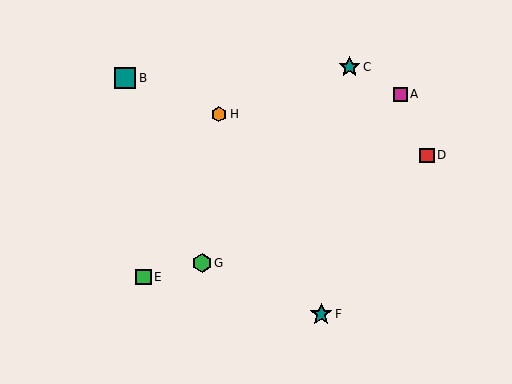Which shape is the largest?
The teal star (labeled F) is the largest.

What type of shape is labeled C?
Shape C is a teal star.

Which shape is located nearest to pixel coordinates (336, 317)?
The teal star (labeled F) at (321, 314) is nearest to that location.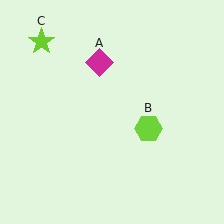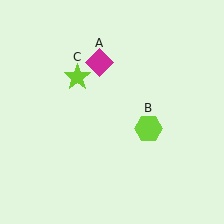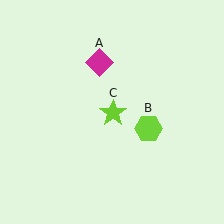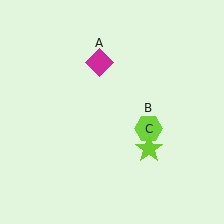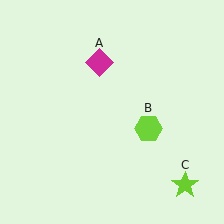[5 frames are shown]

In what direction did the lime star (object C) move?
The lime star (object C) moved down and to the right.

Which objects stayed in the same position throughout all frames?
Magenta diamond (object A) and lime hexagon (object B) remained stationary.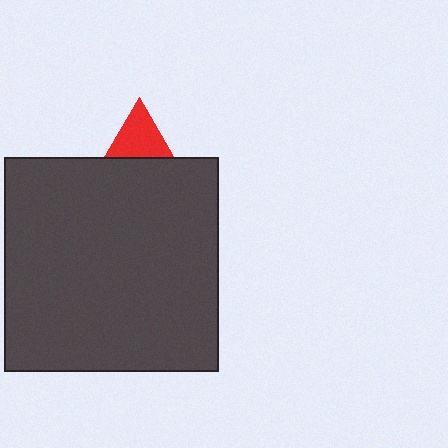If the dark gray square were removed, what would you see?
You would see the complete red triangle.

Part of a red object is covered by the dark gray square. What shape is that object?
It is a triangle.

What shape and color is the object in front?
The object in front is a dark gray square.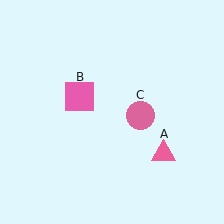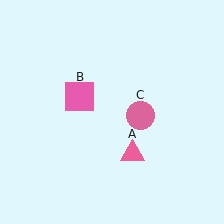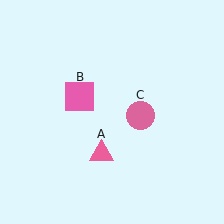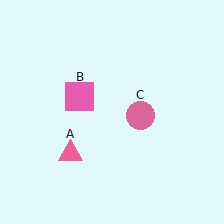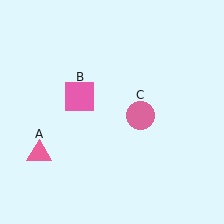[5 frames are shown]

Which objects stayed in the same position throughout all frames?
Pink square (object B) and pink circle (object C) remained stationary.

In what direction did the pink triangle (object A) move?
The pink triangle (object A) moved left.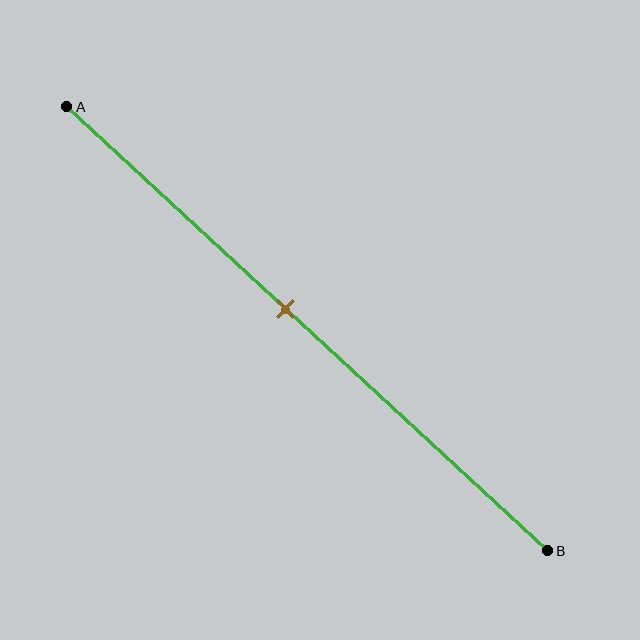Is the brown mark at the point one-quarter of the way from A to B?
No, the mark is at about 45% from A, not at the 25% one-quarter point.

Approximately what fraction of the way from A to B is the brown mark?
The brown mark is approximately 45% of the way from A to B.